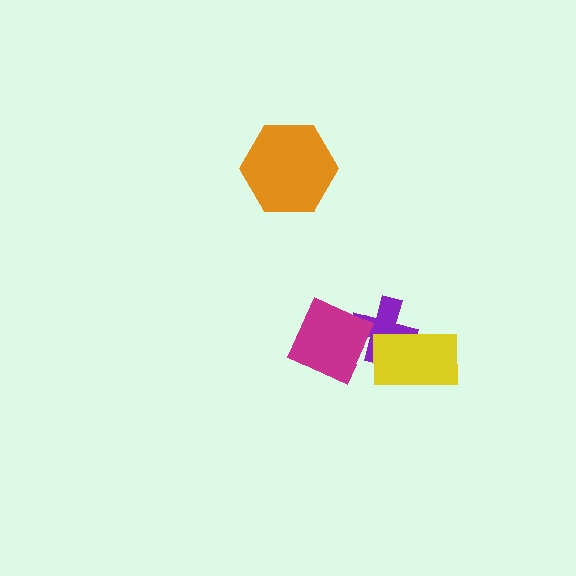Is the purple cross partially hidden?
Yes, it is partially covered by another shape.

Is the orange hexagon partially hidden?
No, no other shape covers it.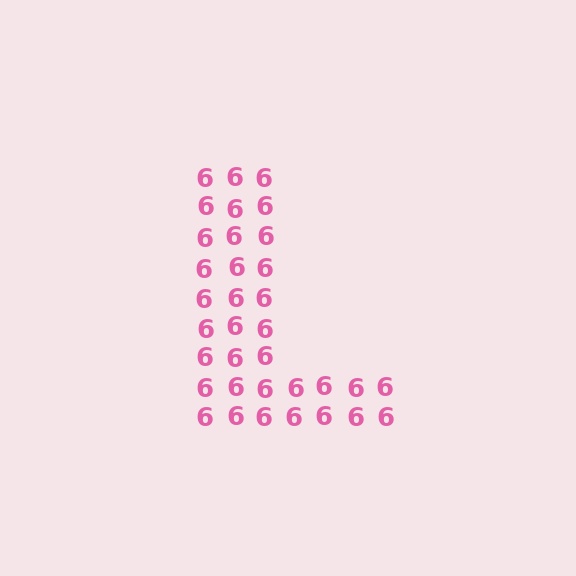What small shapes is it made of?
It is made of small digit 6's.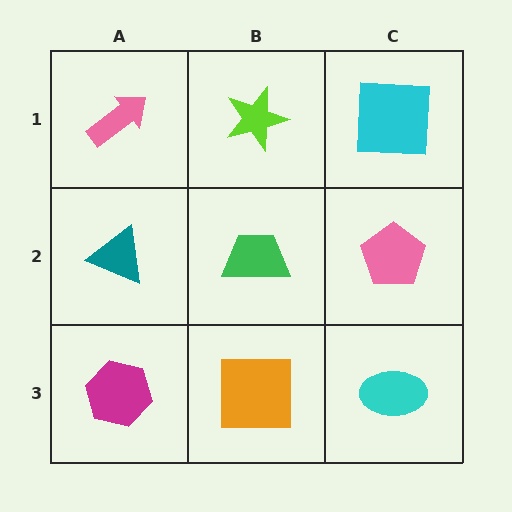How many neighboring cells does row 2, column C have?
3.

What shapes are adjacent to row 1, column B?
A green trapezoid (row 2, column B), a pink arrow (row 1, column A), a cyan square (row 1, column C).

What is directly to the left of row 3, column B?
A magenta hexagon.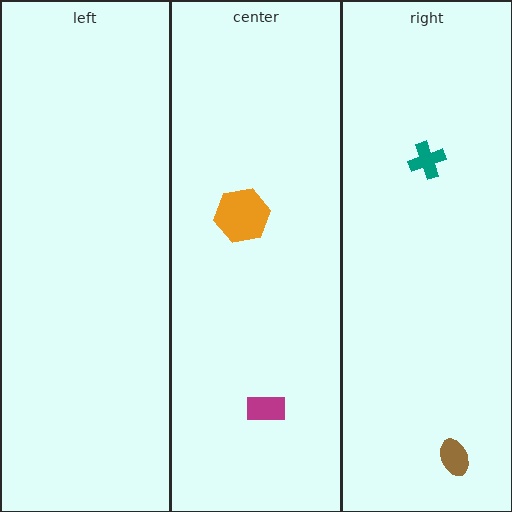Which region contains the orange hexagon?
The center region.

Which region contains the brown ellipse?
The right region.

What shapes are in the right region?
The brown ellipse, the teal cross.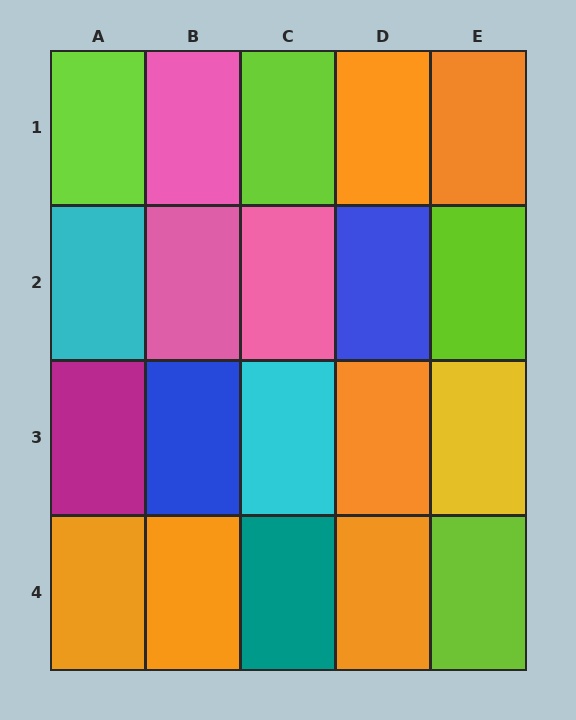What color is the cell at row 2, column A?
Cyan.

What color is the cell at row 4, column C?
Teal.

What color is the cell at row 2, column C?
Pink.